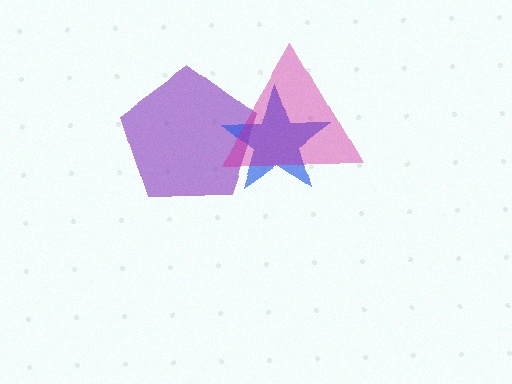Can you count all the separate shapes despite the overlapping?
Yes, there are 3 separate shapes.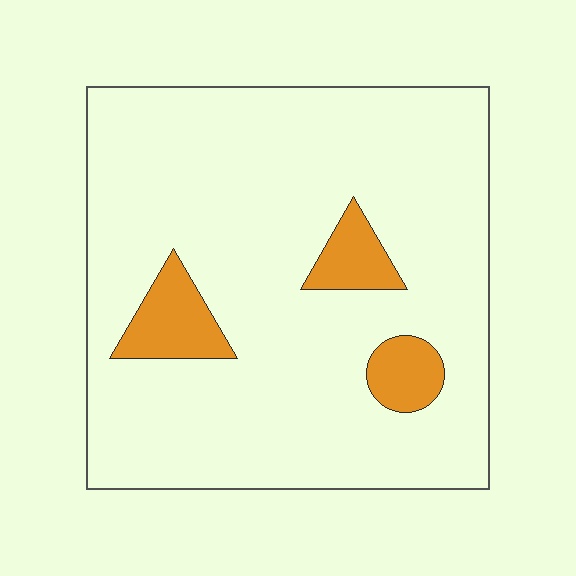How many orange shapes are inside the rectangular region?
3.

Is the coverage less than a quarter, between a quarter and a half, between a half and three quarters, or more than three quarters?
Less than a quarter.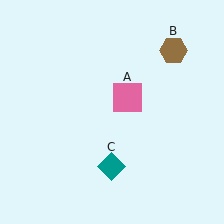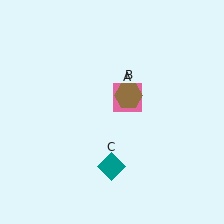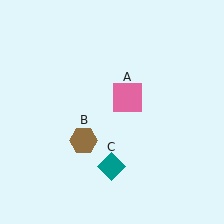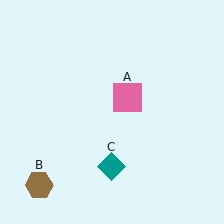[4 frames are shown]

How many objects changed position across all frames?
1 object changed position: brown hexagon (object B).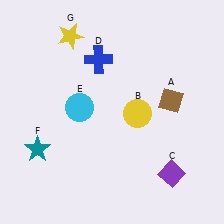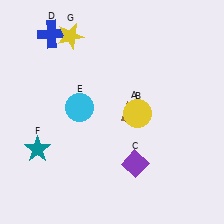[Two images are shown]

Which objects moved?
The objects that moved are: the brown diamond (A), the purple diamond (C), the blue cross (D).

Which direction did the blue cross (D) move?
The blue cross (D) moved left.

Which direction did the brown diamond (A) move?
The brown diamond (A) moved left.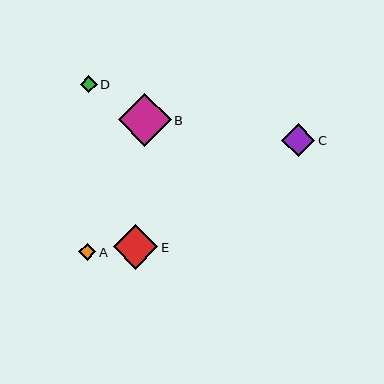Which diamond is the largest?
Diamond B is the largest with a size of approximately 53 pixels.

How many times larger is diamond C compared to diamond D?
Diamond C is approximately 2.0 times the size of diamond D.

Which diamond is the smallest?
Diamond D is the smallest with a size of approximately 17 pixels.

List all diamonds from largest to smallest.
From largest to smallest: B, E, C, A, D.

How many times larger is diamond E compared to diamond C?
Diamond E is approximately 1.3 times the size of diamond C.